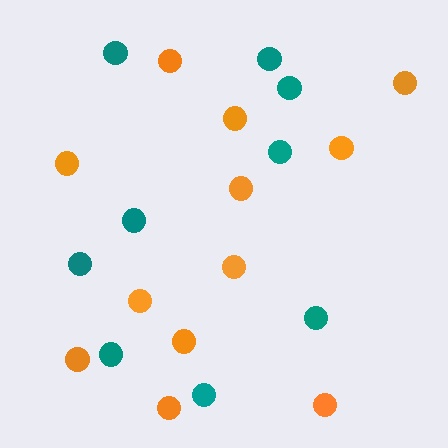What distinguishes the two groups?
There are 2 groups: one group of teal circles (9) and one group of orange circles (12).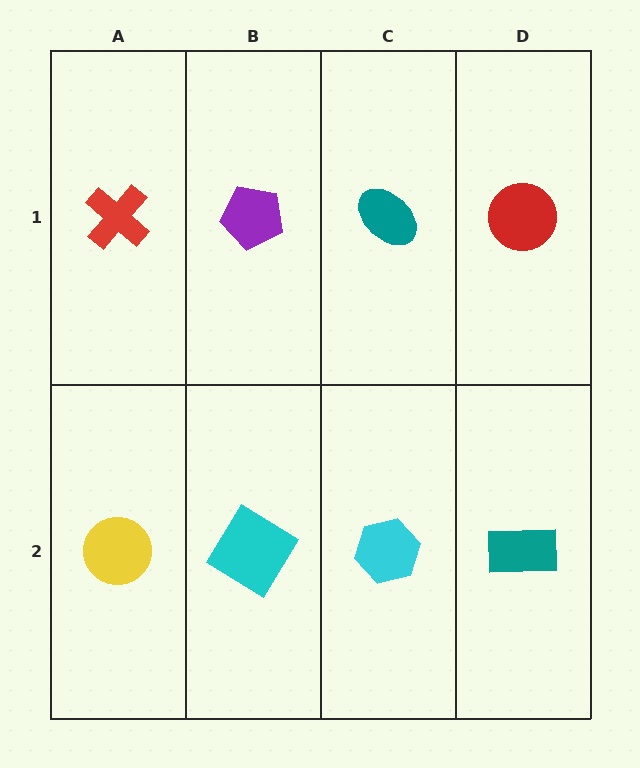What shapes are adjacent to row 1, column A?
A yellow circle (row 2, column A), a purple pentagon (row 1, column B).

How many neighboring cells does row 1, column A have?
2.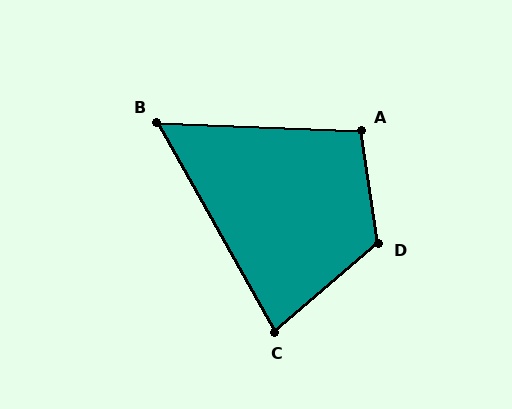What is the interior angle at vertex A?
Approximately 101 degrees (obtuse).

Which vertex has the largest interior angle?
D, at approximately 122 degrees.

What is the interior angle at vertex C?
Approximately 79 degrees (acute).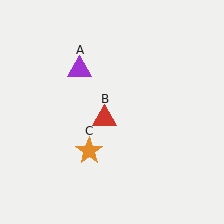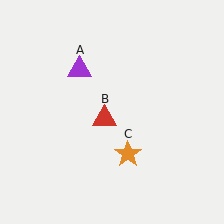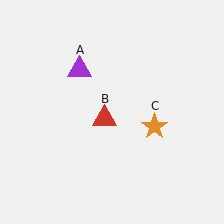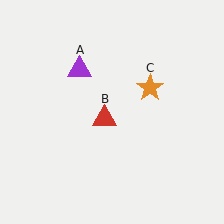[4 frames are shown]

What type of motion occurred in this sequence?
The orange star (object C) rotated counterclockwise around the center of the scene.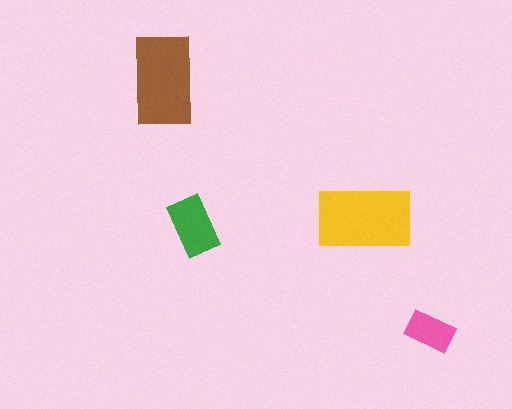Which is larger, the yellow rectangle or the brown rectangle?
The yellow one.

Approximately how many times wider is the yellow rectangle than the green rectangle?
About 1.5 times wider.